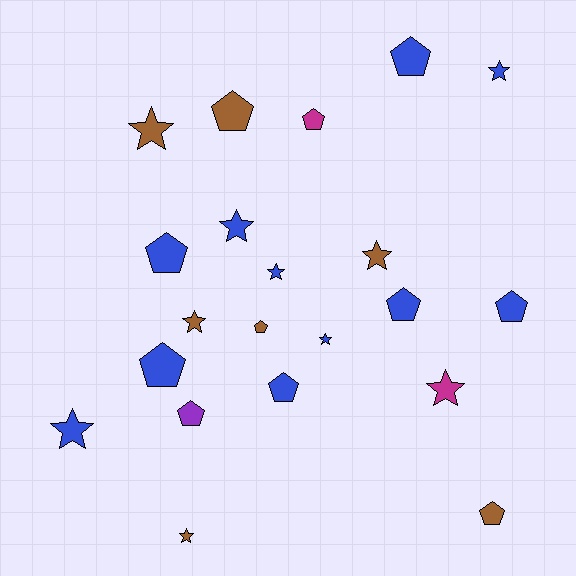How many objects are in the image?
There are 21 objects.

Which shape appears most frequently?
Pentagon, with 11 objects.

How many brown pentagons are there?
There are 3 brown pentagons.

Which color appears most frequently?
Blue, with 11 objects.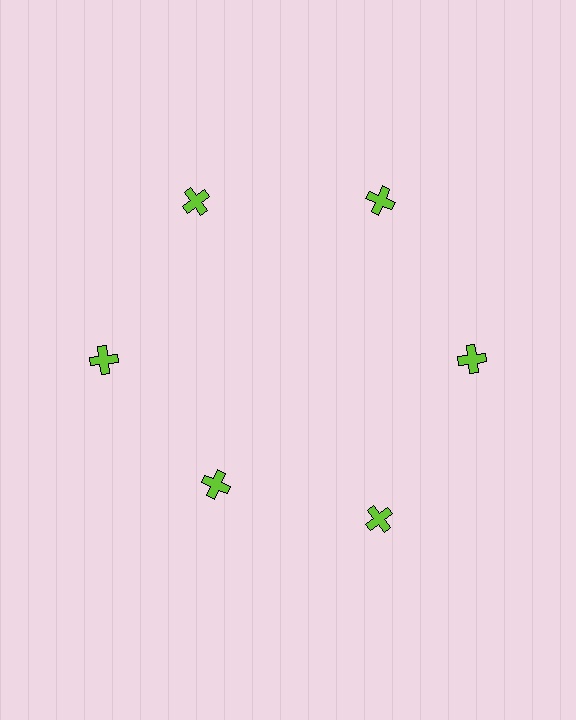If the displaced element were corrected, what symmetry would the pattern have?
It would have 6-fold rotational symmetry — the pattern would map onto itself every 60 degrees.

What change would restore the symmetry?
The symmetry would be restored by moving it outward, back onto the ring so that all 6 crosses sit at equal angles and equal distance from the center.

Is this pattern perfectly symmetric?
No. The 6 lime crosses are arranged in a ring, but one element near the 7 o'clock position is pulled inward toward the center, breaking the 6-fold rotational symmetry.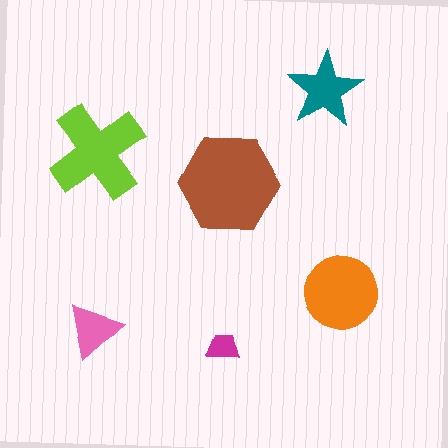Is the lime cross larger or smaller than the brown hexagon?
Smaller.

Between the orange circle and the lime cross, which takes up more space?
The lime cross.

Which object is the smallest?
The magenta trapezoid.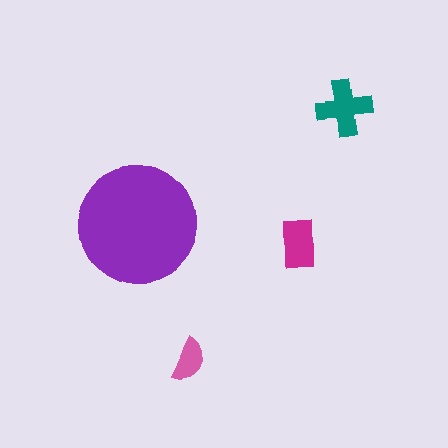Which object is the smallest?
The pink semicircle.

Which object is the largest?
The purple circle.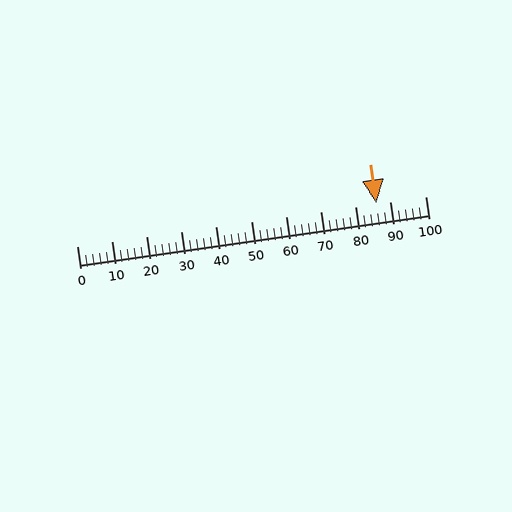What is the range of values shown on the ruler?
The ruler shows values from 0 to 100.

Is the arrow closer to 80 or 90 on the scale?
The arrow is closer to 90.